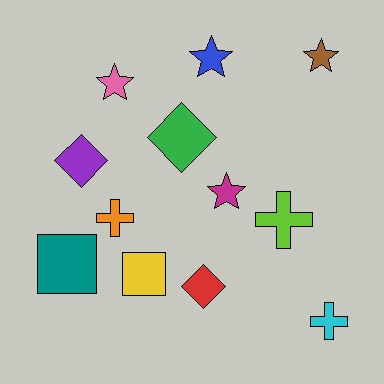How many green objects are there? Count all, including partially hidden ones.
There is 1 green object.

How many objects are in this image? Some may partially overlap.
There are 12 objects.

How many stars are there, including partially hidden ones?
There are 4 stars.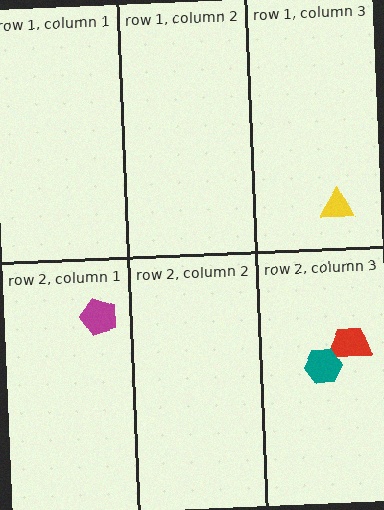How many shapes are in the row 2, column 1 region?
1.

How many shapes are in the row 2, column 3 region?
2.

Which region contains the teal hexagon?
The row 2, column 3 region.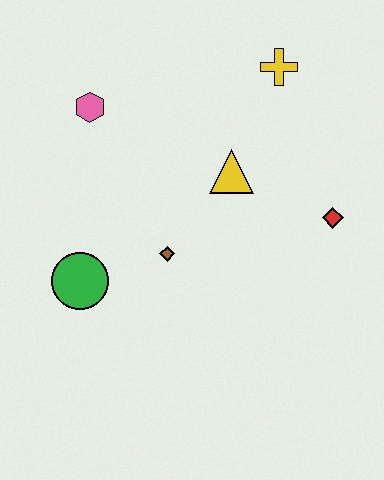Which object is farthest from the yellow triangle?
The green circle is farthest from the yellow triangle.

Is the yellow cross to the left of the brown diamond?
No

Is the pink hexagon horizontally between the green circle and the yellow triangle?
Yes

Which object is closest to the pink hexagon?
The yellow triangle is closest to the pink hexagon.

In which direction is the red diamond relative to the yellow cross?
The red diamond is below the yellow cross.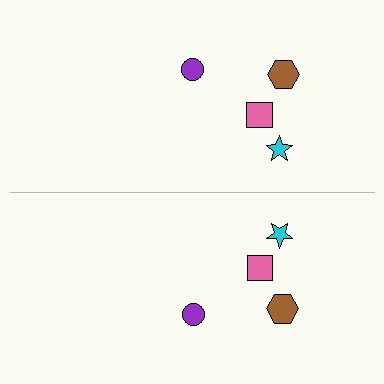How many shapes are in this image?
There are 8 shapes in this image.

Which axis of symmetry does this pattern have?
The pattern has a horizontal axis of symmetry running through the center of the image.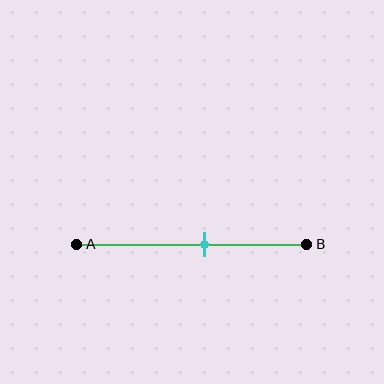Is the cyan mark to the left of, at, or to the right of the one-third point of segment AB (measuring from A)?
The cyan mark is to the right of the one-third point of segment AB.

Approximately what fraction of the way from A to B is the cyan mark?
The cyan mark is approximately 55% of the way from A to B.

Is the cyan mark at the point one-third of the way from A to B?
No, the mark is at about 55% from A, not at the 33% one-third point.